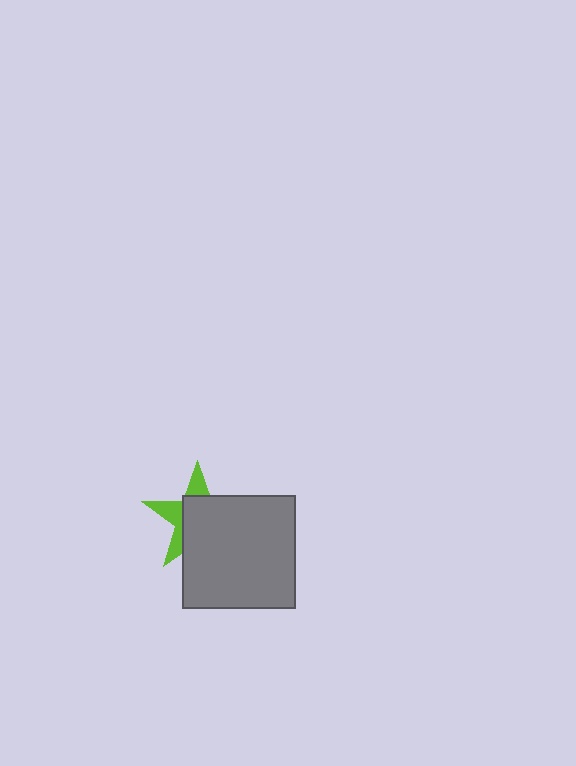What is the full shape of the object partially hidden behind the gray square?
The partially hidden object is a lime star.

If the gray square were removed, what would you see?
You would see the complete lime star.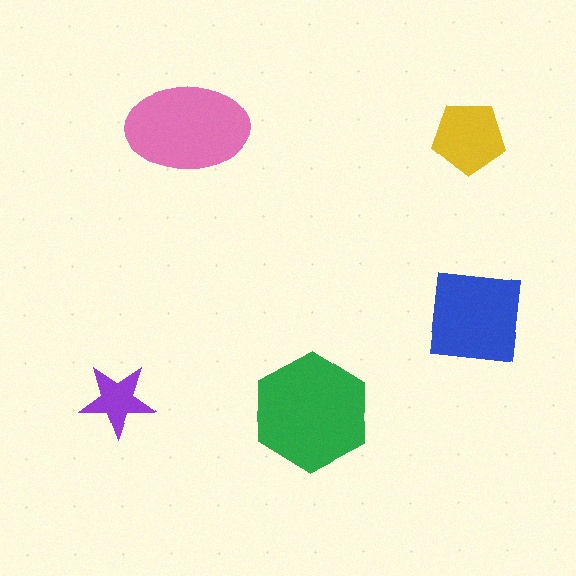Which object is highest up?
The pink ellipse is topmost.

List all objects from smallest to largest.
The purple star, the yellow pentagon, the blue square, the pink ellipse, the green hexagon.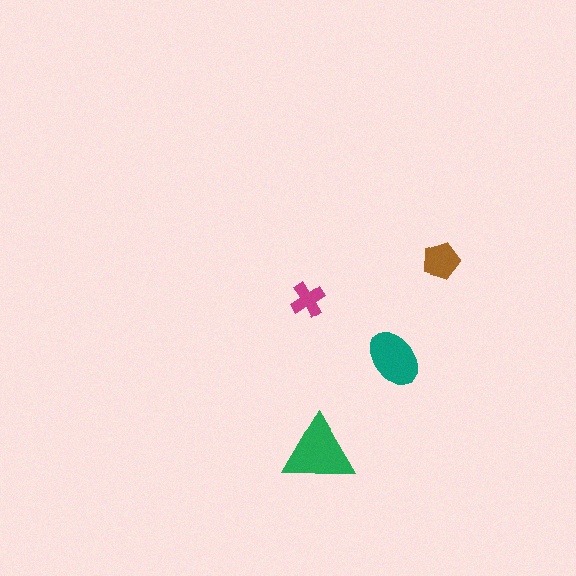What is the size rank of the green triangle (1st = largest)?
1st.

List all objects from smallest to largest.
The magenta cross, the brown pentagon, the teal ellipse, the green triangle.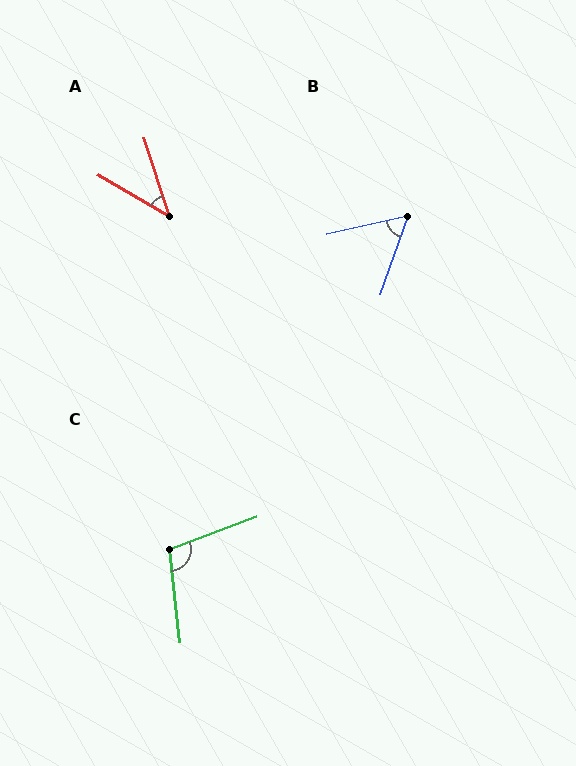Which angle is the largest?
C, at approximately 105 degrees.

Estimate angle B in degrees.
Approximately 58 degrees.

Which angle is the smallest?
A, at approximately 42 degrees.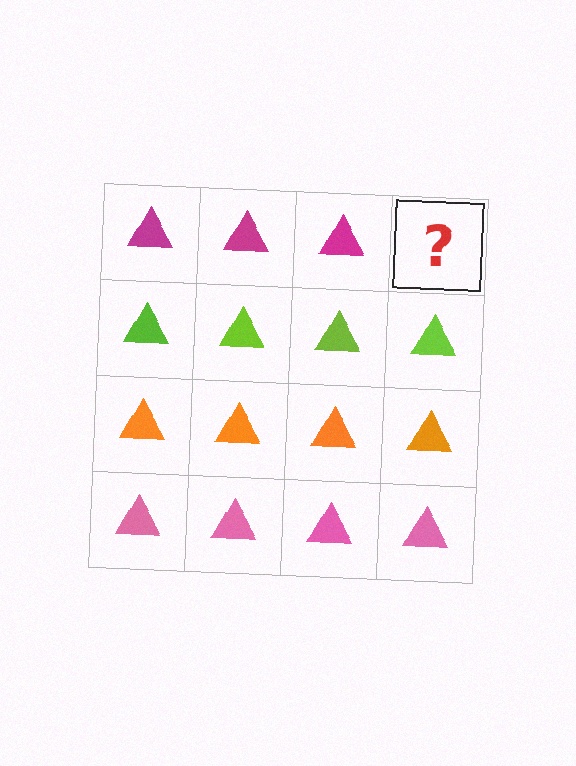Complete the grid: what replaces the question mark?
The question mark should be replaced with a magenta triangle.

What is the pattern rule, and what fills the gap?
The rule is that each row has a consistent color. The gap should be filled with a magenta triangle.